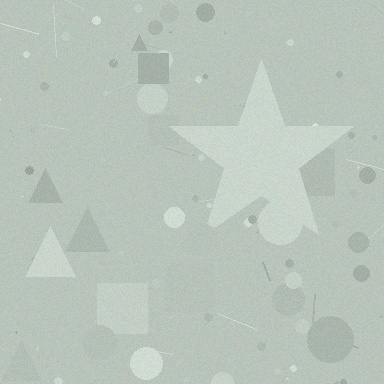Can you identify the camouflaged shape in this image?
The camouflaged shape is a star.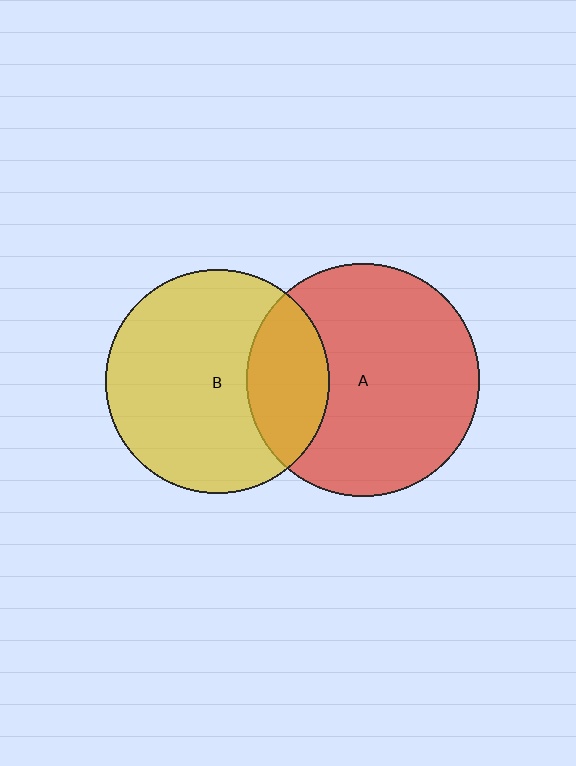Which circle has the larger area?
Circle A (red).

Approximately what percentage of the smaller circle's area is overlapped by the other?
Approximately 25%.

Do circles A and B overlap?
Yes.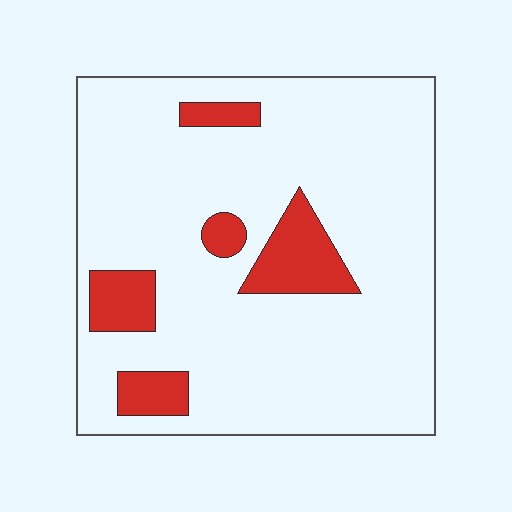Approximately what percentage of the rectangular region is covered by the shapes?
Approximately 15%.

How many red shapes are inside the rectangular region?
5.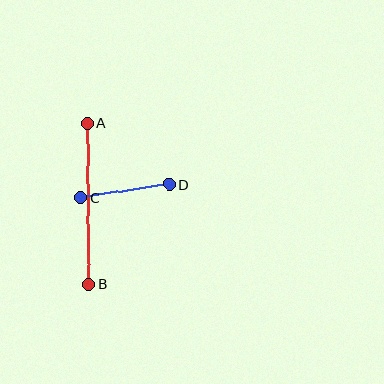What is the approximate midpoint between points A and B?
The midpoint is at approximately (88, 204) pixels.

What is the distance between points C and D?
The distance is approximately 90 pixels.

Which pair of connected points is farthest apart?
Points A and B are farthest apart.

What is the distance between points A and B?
The distance is approximately 161 pixels.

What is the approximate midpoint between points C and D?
The midpoint is at approximately (125, 191) pixels.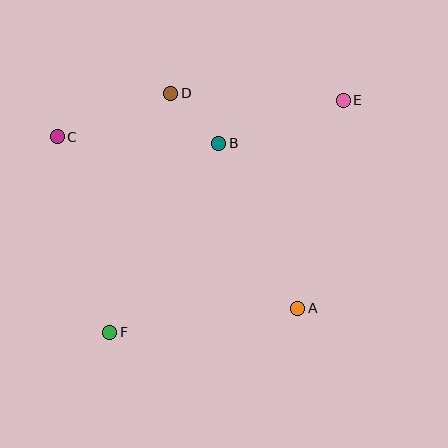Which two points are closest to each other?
Points B and D are closest to each other.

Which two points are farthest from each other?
Points E and F are farthest from each other.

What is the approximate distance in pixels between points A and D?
The distance between A and D is approximately 250 pixels.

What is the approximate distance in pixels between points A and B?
The distance between A and B is approximately 183 pixels.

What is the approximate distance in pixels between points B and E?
The distance between B and E is approximately 131 pixels.